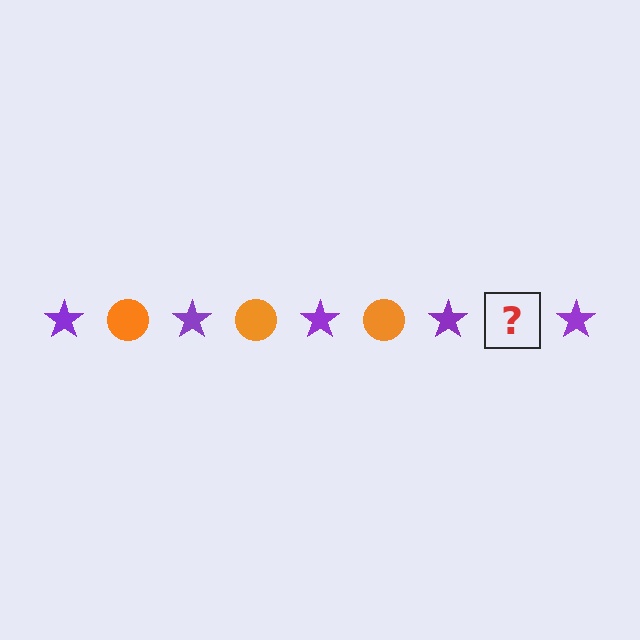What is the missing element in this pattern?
The missing element is an orange circle.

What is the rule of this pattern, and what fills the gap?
The rule is that the pattern alternates between purple star and orange circle. The gap should be filled with an orange circle.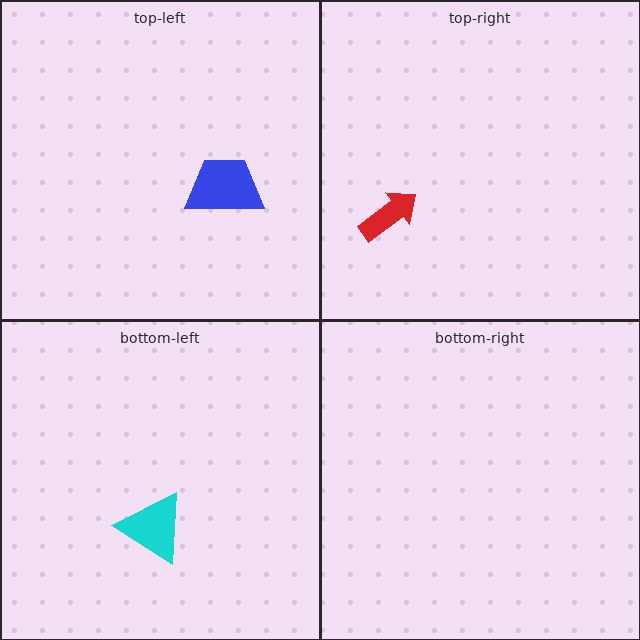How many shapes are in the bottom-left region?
1.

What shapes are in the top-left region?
The blue trapezoid.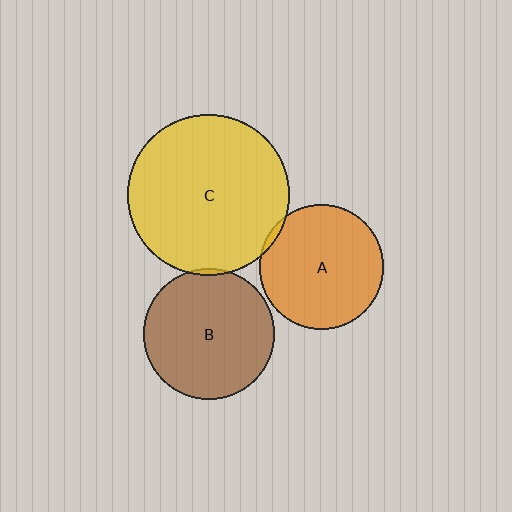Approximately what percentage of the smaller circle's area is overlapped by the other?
Approximately 5%.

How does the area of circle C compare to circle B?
Approximately 1.5 times.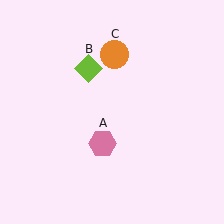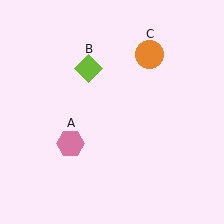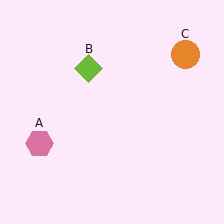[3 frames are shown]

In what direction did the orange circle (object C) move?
The orange circle (object C) moved right.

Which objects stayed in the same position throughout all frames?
Lime diamond (object B) remained stationary.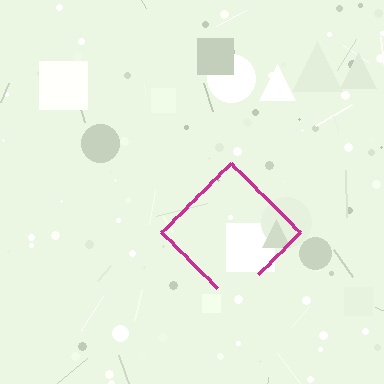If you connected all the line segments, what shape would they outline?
They would outline a diamond.